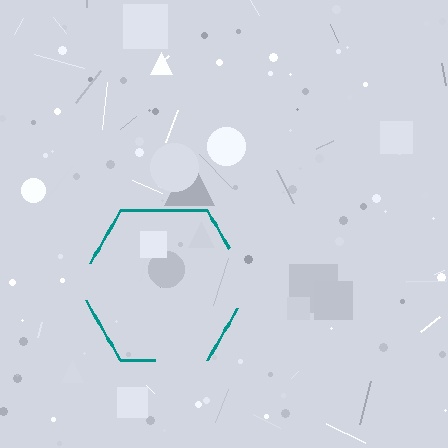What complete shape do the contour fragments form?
The contour fragments form a hexagon.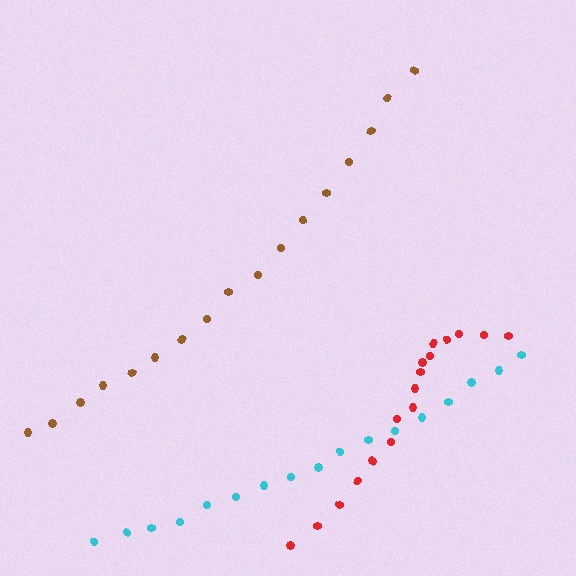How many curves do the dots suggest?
There are 3 distinct paths.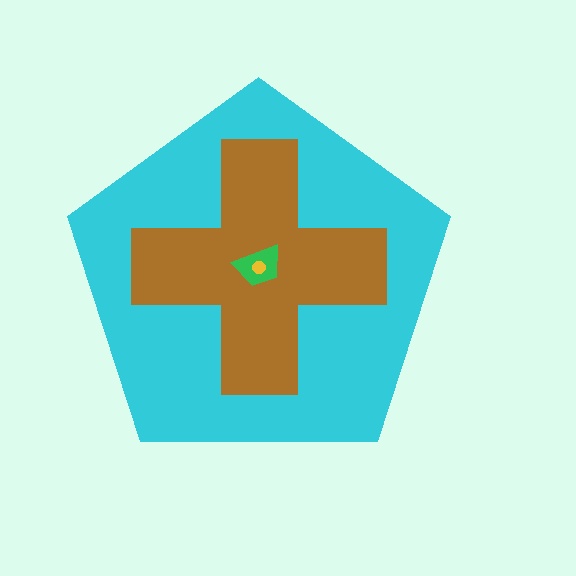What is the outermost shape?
The cyan pentagon.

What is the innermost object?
The yellow circle.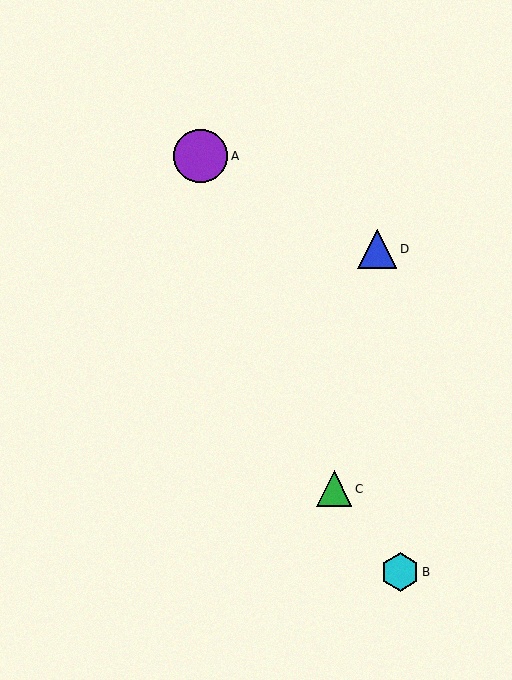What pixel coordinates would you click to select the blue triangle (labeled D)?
Click at (377, 248) to select the blue triangle D.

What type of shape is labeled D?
Shape D is a blue triangle.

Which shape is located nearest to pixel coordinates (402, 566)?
The cyan hexagon (labeled B) at (400, 572) is nearest to that location.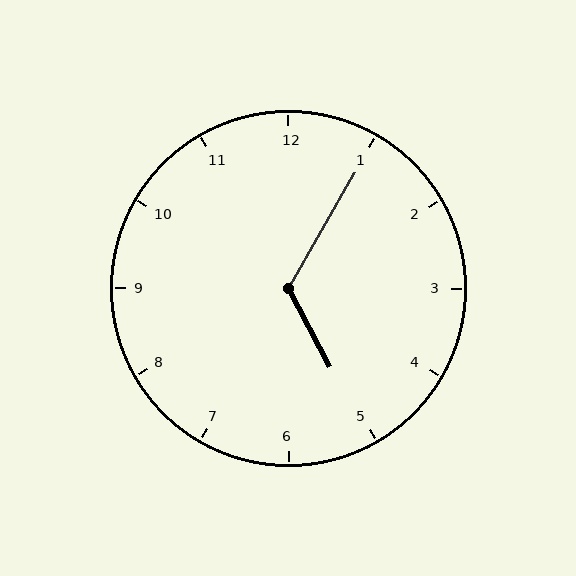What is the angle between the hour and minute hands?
Approximately 122 degrees.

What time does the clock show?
5:05.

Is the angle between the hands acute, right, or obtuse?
It is obtuse.